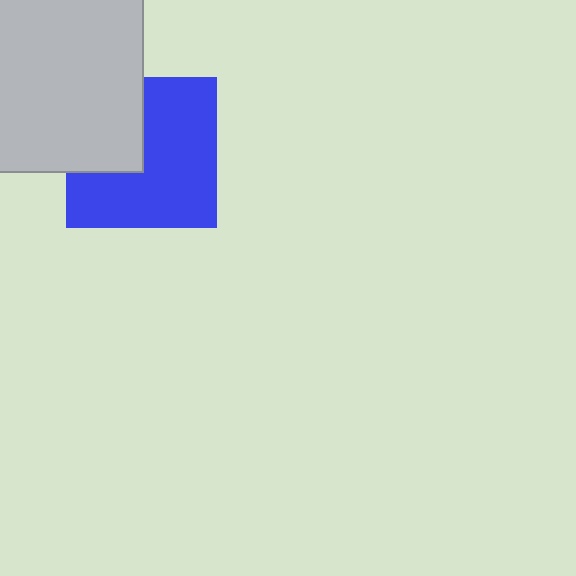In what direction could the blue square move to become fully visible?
The blue square could move right. That would shift it out from behind the light gray square entirely.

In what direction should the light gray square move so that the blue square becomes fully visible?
The light gray square should move left. That is the shortest direction to clear the overlap and leave the blue square fully visible.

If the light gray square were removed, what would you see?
You would see the complete blue square.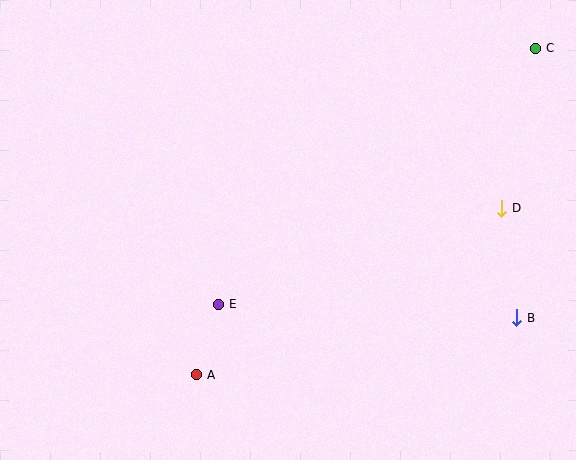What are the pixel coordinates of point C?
Point C is at (536, 48).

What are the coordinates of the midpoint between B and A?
The midpoint between B and A is at (357, 346).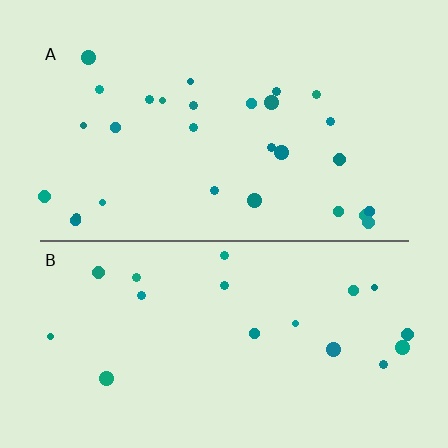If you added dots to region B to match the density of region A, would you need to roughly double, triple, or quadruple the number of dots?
Approximately double.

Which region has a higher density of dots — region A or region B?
A (the top).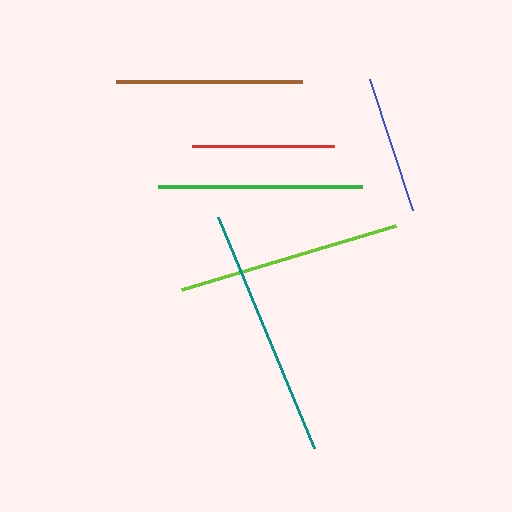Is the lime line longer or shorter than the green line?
The lime line is longer than the green line.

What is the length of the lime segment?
The lime segment is approximately 223 pixels long.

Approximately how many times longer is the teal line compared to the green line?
The teal line is approximately 1.2 times the length of the green line.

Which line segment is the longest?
The teal line is the longest at approximately 250 pixels.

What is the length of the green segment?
The green segment is approximately 204 pixels long.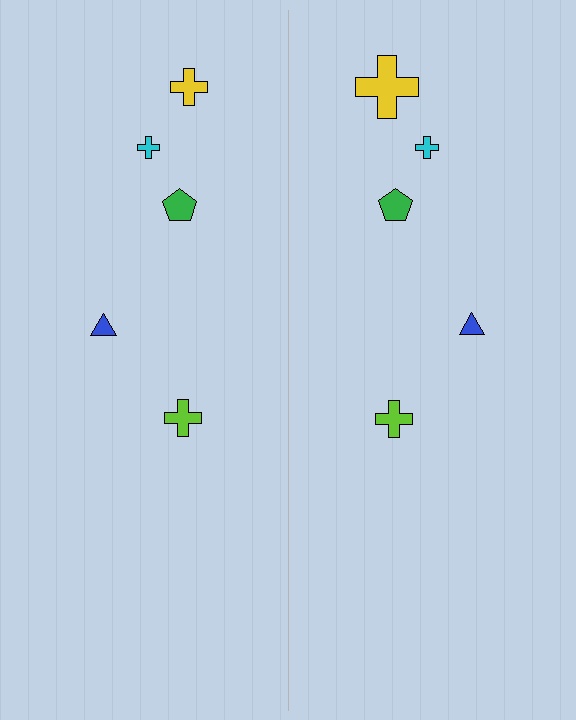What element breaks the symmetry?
The yellow cross on the right side has a different size than its mirror counterpart.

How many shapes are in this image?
There are 10 shapes in this image.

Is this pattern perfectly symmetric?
No, the pattern is not perfectly symmetric. The yellow cross on the right side has a different size than its mirror counterpart.